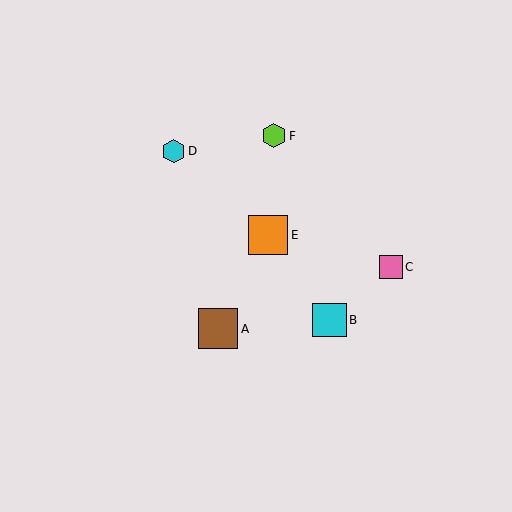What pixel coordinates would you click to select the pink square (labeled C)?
Click at (391, 267) to select the pink square C.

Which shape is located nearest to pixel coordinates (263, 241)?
The orange square (labeled E) at (268, 235) is nearest to that location.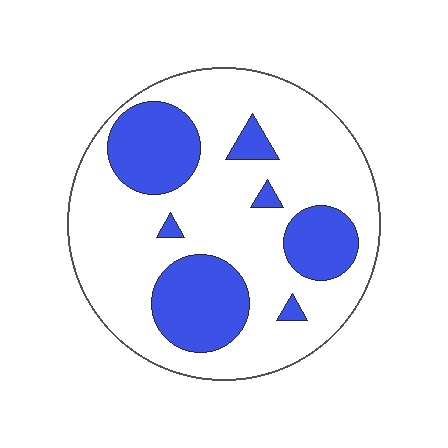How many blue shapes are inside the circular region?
7.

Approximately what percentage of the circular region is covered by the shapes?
Approximately 30%.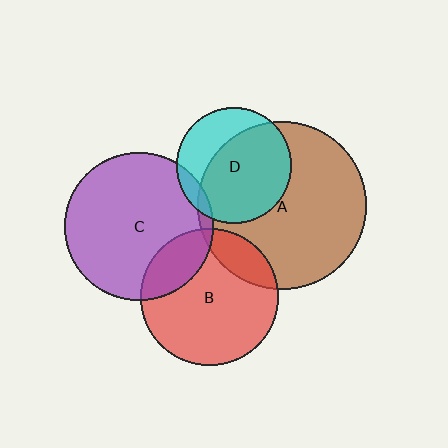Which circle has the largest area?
Circle A (brown).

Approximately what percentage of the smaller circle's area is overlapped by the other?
Approximately 65%.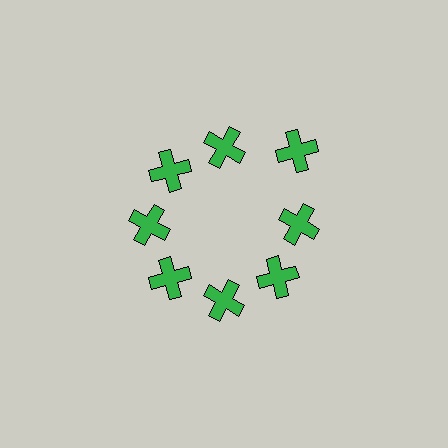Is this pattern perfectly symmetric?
No. The 8 green crosses are arranged in a ring, but one element near the 2 o'clock position is pushed outward from the center, breaking the 8-fold rotational symmetry.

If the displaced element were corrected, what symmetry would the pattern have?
It would have 8-fold rotational symmetry — the pattern would map onto itself every 45 degrees.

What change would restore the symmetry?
The symmetry would be restored by moving it inward, back onto the ring so that all 8 crosses sit at equal angles and equal distance from the center.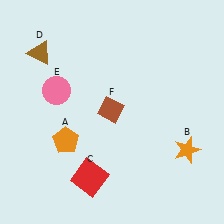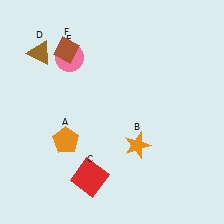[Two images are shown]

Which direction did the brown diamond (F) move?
The brown diamond (F) moved up.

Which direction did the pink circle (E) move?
The pink circle (E) moved up.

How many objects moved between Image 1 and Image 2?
3 objects moved between the two images.